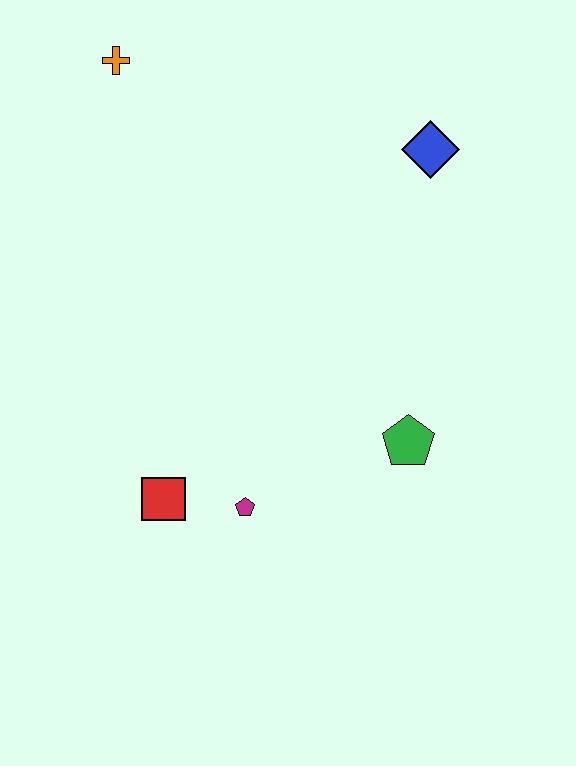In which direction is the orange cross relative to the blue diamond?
The orange cross is to the left of the blue diamond.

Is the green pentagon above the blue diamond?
No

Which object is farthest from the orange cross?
The green pentagon is farthest from the orange cross.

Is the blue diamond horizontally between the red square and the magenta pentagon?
No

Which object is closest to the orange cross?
The blue diamond is closest to the orange cross.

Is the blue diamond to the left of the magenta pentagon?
No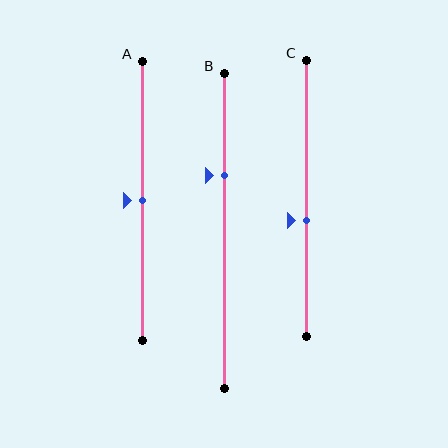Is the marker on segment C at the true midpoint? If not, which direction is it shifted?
No, the marker on segment C is shifted downward by about 8% of the segment length.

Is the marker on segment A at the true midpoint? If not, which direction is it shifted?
Yes, the marker on segment A is at the true midpoint.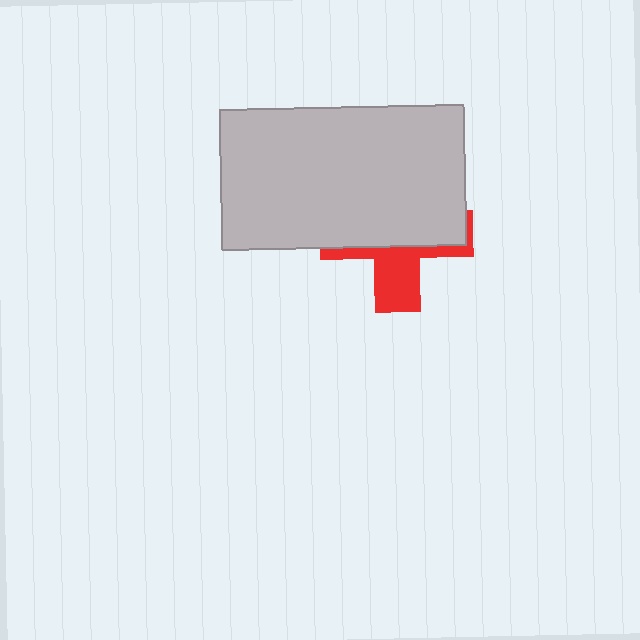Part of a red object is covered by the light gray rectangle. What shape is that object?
It is a cross.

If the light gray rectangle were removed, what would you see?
You would see the complete red cross.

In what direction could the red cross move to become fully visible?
The red cross could move down. That would shift it out from behind the light gray rectangle entirely.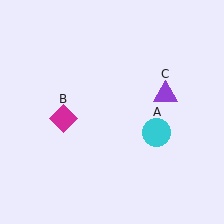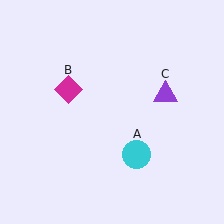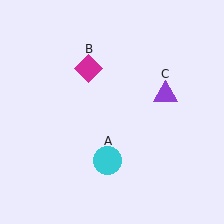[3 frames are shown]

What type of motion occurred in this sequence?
The cyan circle (object A), magenta diamond (object B) rotated clockwise around the center of the scene.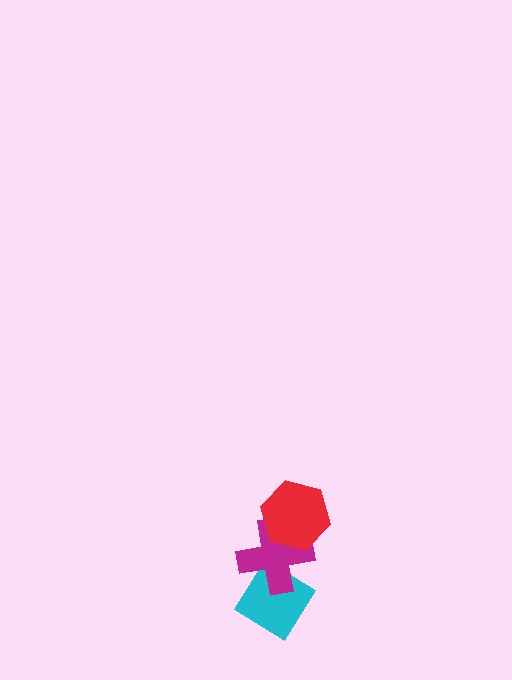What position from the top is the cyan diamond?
The cyan diamond is 3rd from the top.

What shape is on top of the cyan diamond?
The magenta cross is on top of the cyan diamond.